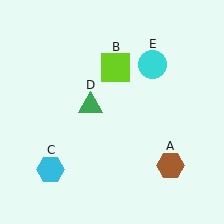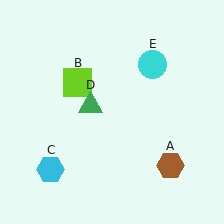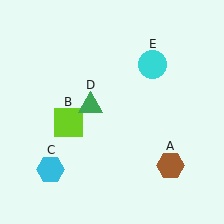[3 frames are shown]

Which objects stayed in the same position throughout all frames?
Brown hexagon (object A) and cyan hexagon (object C) and green triangle (object D) and cyan circle (object E) remained stationary.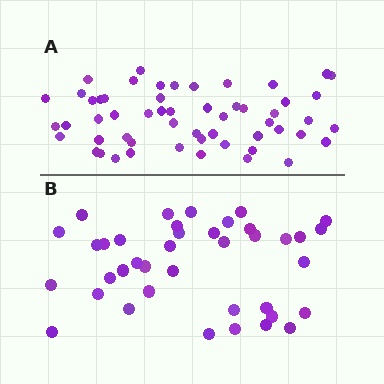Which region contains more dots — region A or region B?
Region A (the top region) has more dots.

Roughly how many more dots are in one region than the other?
Region A has approximately 15 more dots than region B.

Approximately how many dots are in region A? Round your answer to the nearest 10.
About 60 dots. (The exact count is 55, which rounds to 60.)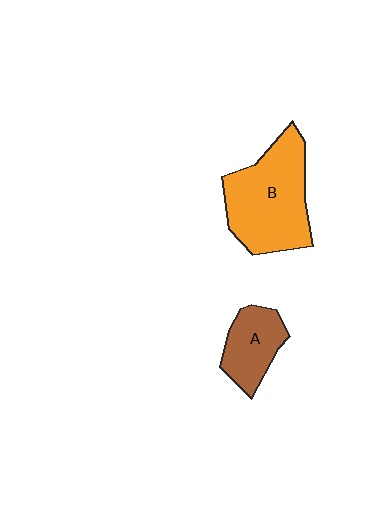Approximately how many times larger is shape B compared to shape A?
Approximately 2.0 times.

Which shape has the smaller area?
Shape A (brown).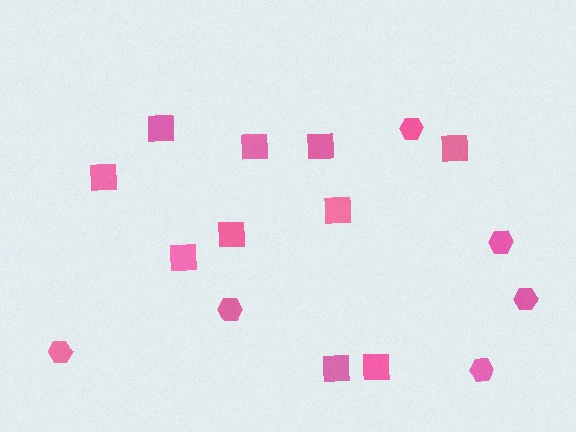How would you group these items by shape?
There are 2 groups: one group of hexagons (6) and one group of squares (10).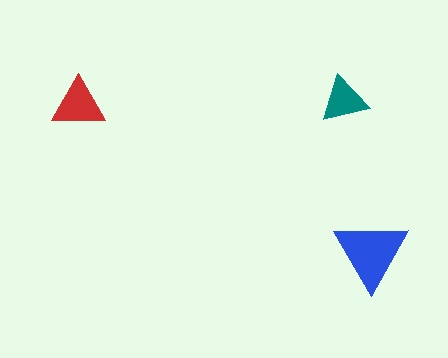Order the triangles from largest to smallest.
the blue one, the red one, the teal one.